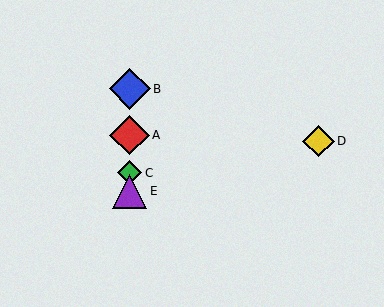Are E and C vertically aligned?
Yes, both are at x≈130.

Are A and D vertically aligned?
No, A is at x≈130 and D is at x≈318.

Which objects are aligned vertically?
Objects A, B, C, E are aligned vertically.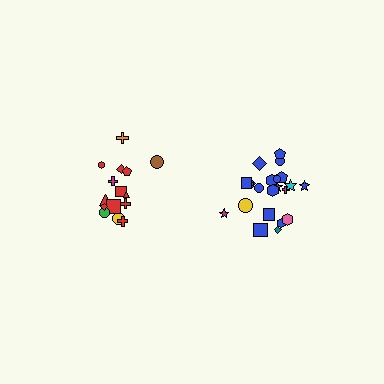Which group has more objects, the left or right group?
The right group.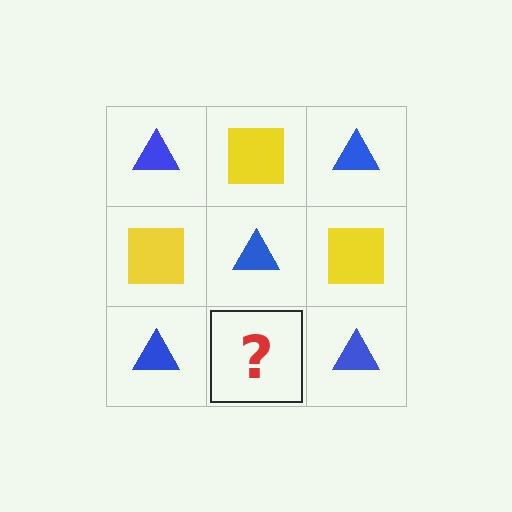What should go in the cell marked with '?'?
The missing cell should contain a yellow square.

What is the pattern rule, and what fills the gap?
The rule is that it alternates blue triangle and yellow square in a checkerboard pattern. The gap should be filled with a yellow square.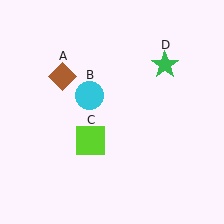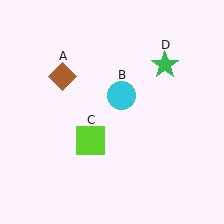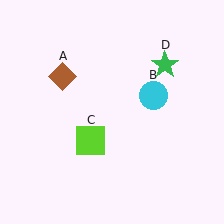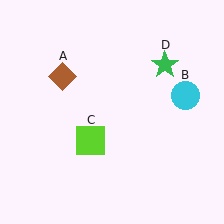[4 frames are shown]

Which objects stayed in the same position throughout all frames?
Brown diamond (object A) and lime square (object C) and green star (object D) remained stationary.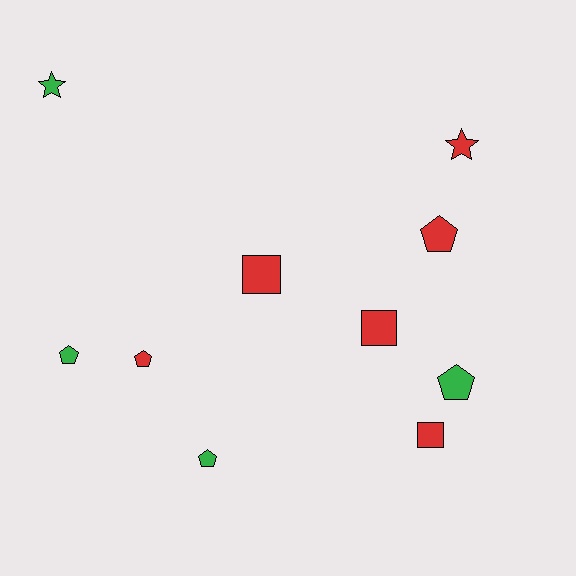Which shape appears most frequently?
Pentagon, with 5 objects.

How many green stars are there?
There is 1 green star.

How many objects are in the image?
There are 10 objects.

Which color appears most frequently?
Red, with 6 objects.